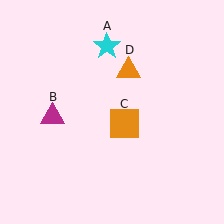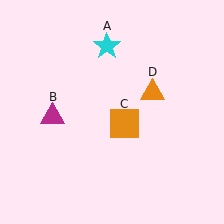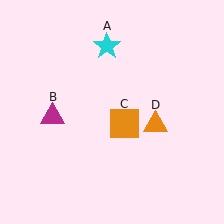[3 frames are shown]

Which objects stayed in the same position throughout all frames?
Cyan star (object A) and magenta triangle (object B) and orange square (object C) remained stationary.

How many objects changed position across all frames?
1 object changed position: orange triangle (object D).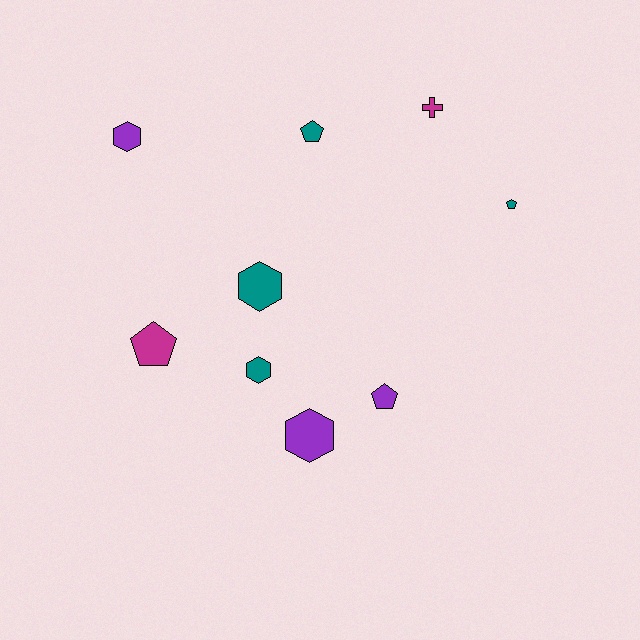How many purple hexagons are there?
There are 2 purple hexagons.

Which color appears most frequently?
Teal, with 4 objects.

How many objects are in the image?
There are 9 objects.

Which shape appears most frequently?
Hexagon, with 4 objects.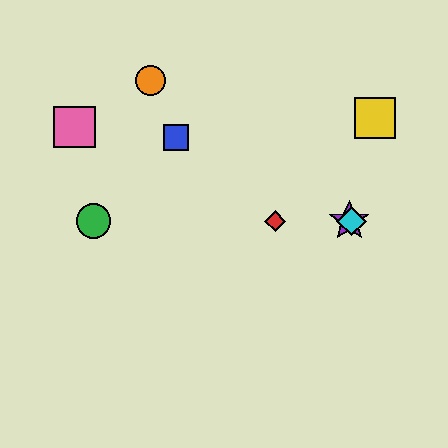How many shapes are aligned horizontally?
4 shapes (the red diamond, the green circle, the purple star, the cyan diamond) are aligned horizontally.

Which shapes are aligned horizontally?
The red diamond, the green circle, the purple star, the cyan diamond are aligned horizontally.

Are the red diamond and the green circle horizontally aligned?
Yes, both are at y≈221.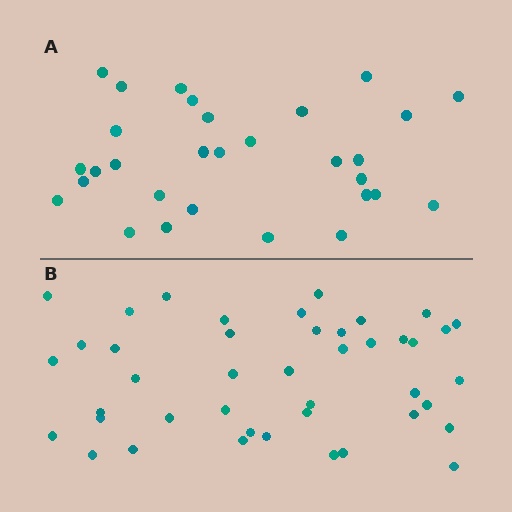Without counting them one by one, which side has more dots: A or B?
Region B (the bottom region) has more dots.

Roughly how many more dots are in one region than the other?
Region B has approximately 15 more dots than region A.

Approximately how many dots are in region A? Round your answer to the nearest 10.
About 30 dots.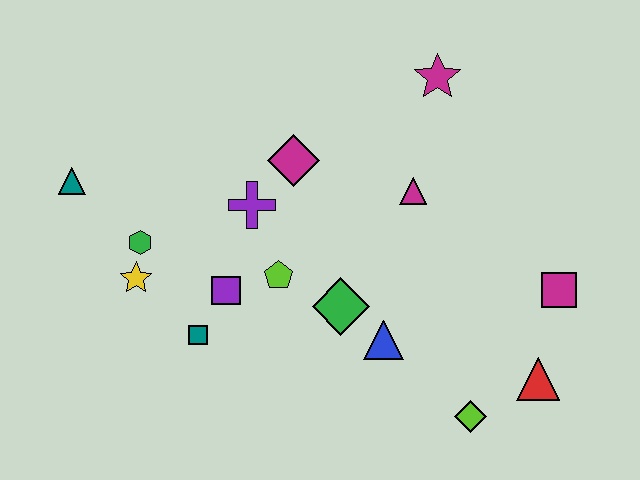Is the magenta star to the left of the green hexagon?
No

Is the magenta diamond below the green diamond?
No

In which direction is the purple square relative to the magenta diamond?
The purple square is below the magenta diamond.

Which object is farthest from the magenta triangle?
The teal triangle is farthest from the magenta triangle.